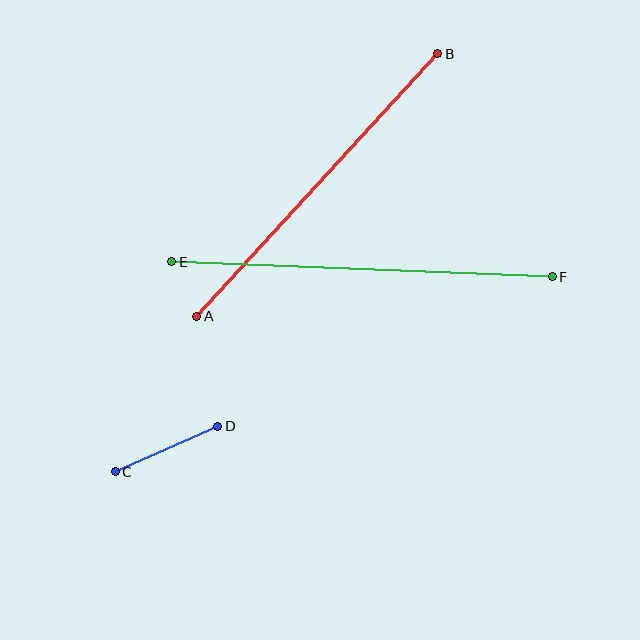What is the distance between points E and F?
The distance is approximately 381 pixels.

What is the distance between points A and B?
The distance is approximately 356 pixels.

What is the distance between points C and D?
The distance is approximately 112 pixels.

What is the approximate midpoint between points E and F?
The midpoint is at approximately (362, 269) pixels.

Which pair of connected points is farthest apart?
Points E and F are farthest apart.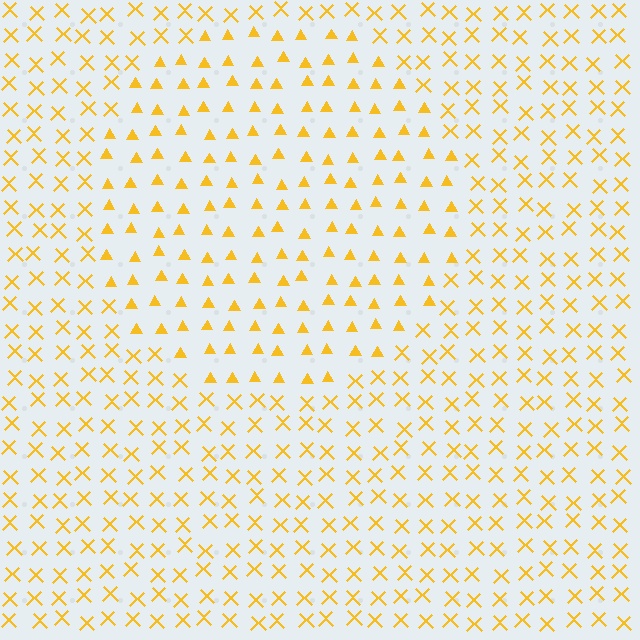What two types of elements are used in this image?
The image uses triangles inside the circle region and X marks outside it.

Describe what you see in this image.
The image is filled with small yellow elements arranged in a uniform grid. A circle-shaped region contains triangles, while the surrounding area contains X marks. The boundary is defined purely by the change in element shape.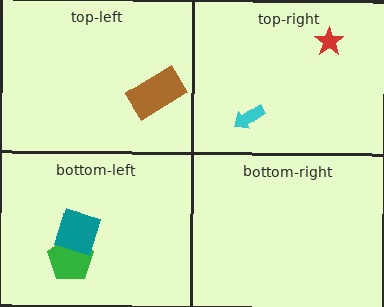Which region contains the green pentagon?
The bottom-left region.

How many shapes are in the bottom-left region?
2.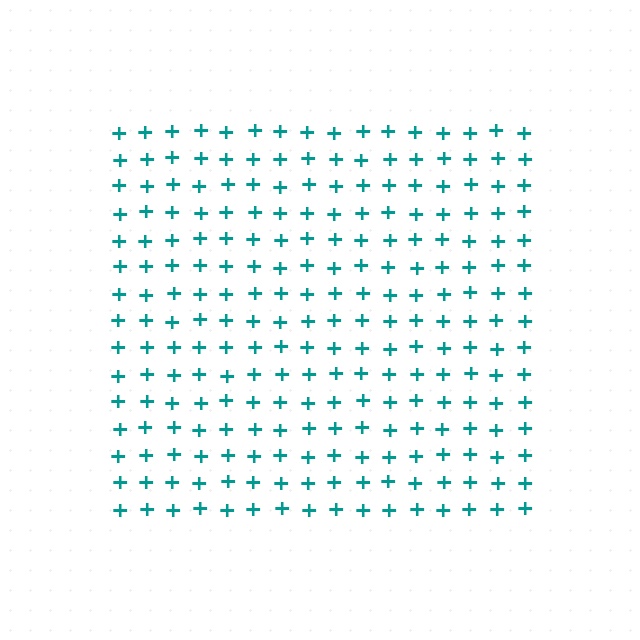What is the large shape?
The large shape is a square.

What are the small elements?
The small elements are plus signs.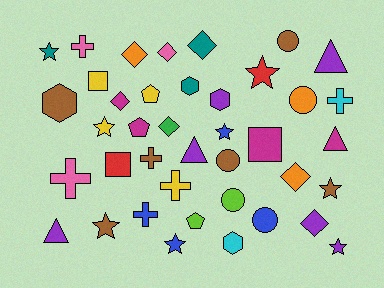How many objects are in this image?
There are 40 objects.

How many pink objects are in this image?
There are 3 pink objects.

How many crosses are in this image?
There are 6 crosses.